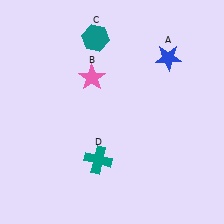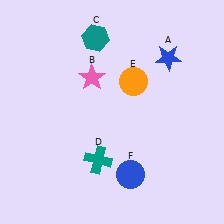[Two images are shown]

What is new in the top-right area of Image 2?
An orange circle (E) was added in the top-right area of Image 2.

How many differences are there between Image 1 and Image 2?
There are 2 differences between the two images.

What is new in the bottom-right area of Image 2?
A blue circle (F) was added in the bottom-right area of Image 2.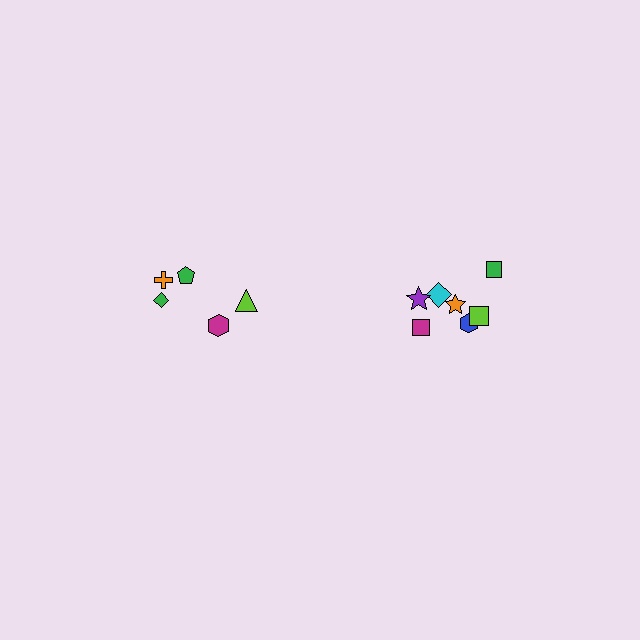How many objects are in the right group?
There are 7 objects.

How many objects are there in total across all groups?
There are 12 objects.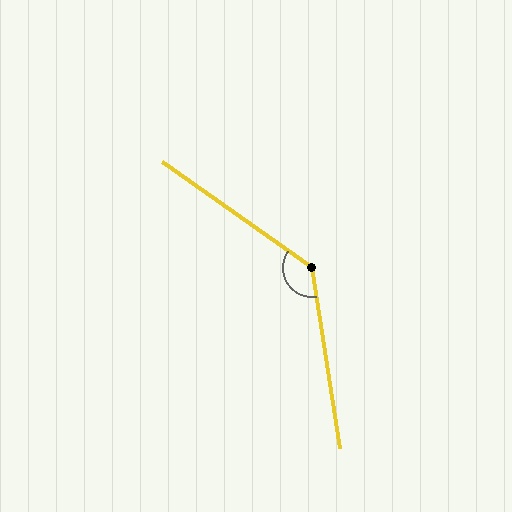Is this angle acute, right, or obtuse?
It is obtuse.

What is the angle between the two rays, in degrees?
Approximately 134 degrees.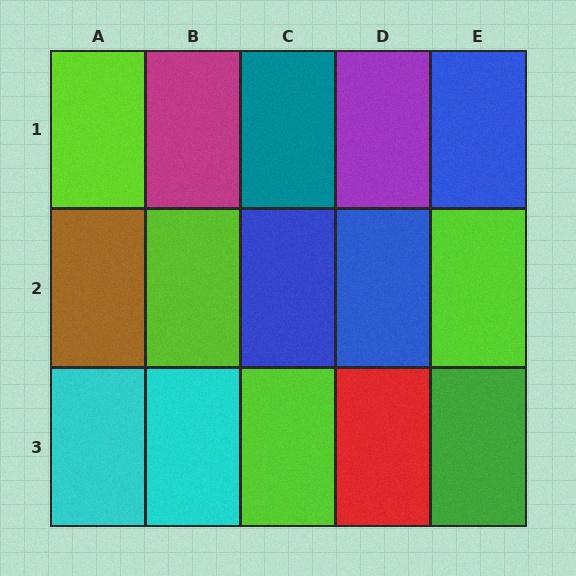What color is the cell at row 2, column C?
Blue.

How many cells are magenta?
1 cell is magenta.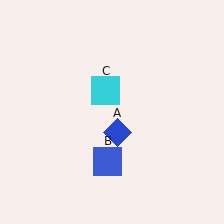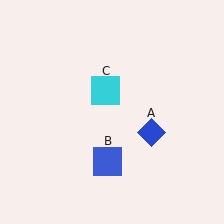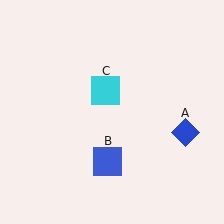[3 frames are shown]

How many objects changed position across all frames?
1 object changed position: blue diamond (object A).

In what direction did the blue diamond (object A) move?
The blue diamond (object A) moved right.